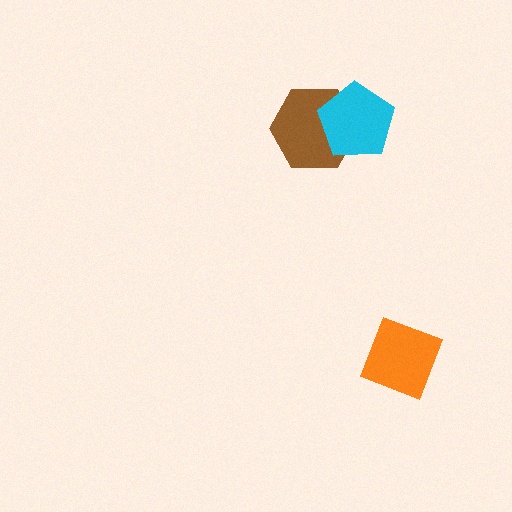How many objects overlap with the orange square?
0 objects overlap with the orange square.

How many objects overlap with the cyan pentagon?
1 object overlaps with the cyan pentagon.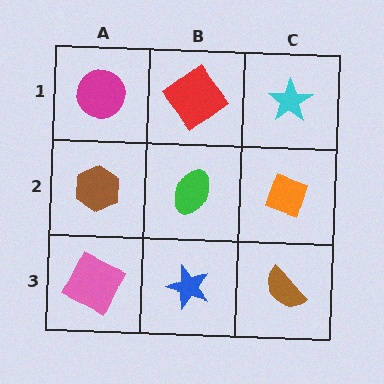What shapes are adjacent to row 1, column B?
A green ellipse (row 2, column B), a magenta circle (row 1, column A), a cyan star (row 1, column C).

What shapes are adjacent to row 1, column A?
A brown hexagon (row 2, column A), a red diamond (row 1, column B).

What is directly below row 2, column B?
A blue star.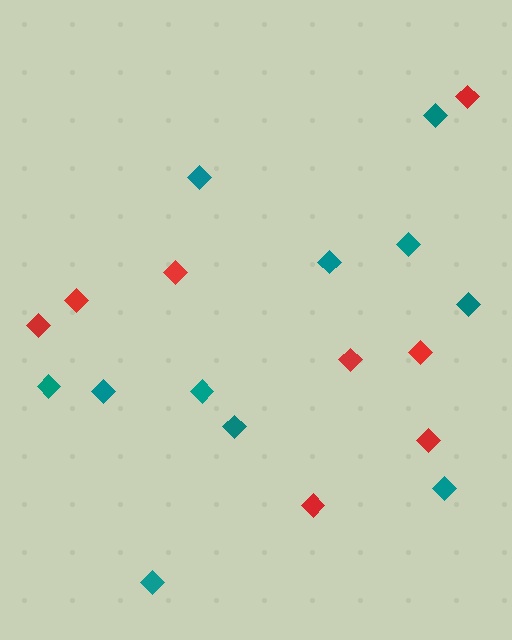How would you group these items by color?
There are 2 groups: one group of red diamonds (8) and one group of teal diamonds (11).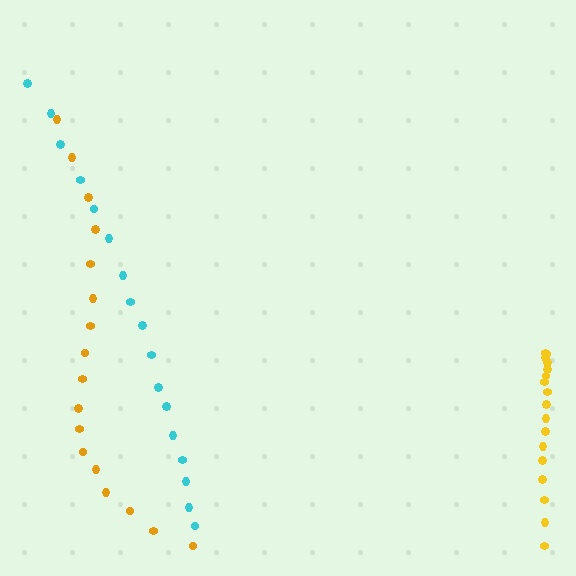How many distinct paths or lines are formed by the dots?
There are 3 distinct paths.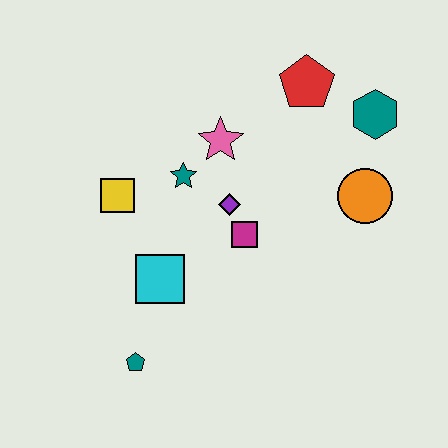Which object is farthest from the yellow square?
The teal hexagon is farthest from the yellow square.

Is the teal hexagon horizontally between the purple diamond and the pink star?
No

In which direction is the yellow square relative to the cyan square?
The yellow square is above the cyan square.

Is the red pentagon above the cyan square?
Yes